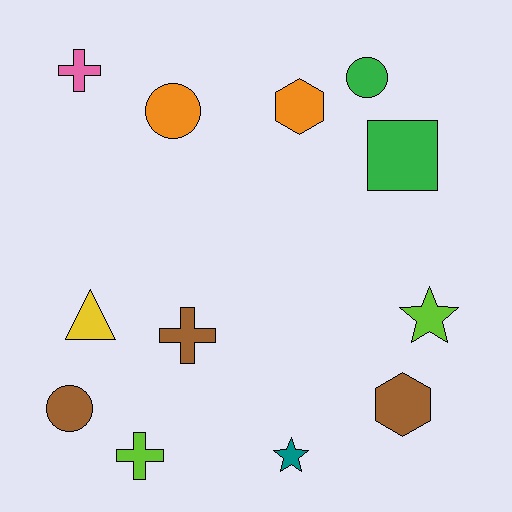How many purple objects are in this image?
There are no purple objects.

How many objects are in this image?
There are 12 objects.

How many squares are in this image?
There is 1 square.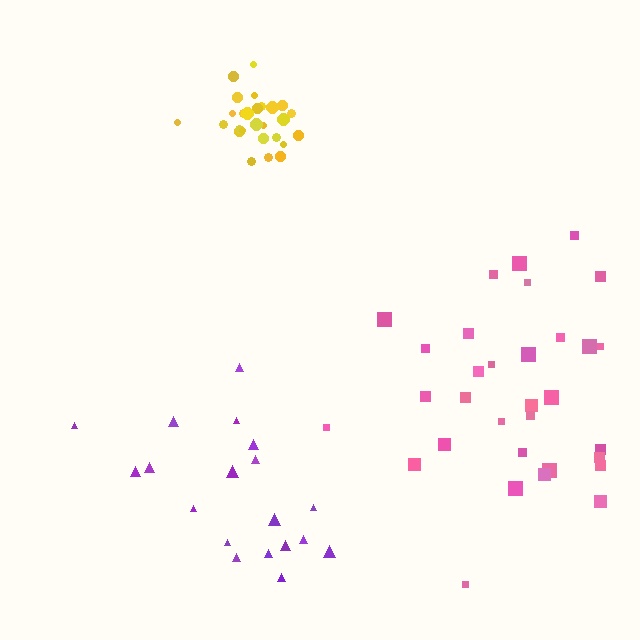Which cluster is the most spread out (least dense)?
Purple.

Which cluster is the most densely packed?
Yellow.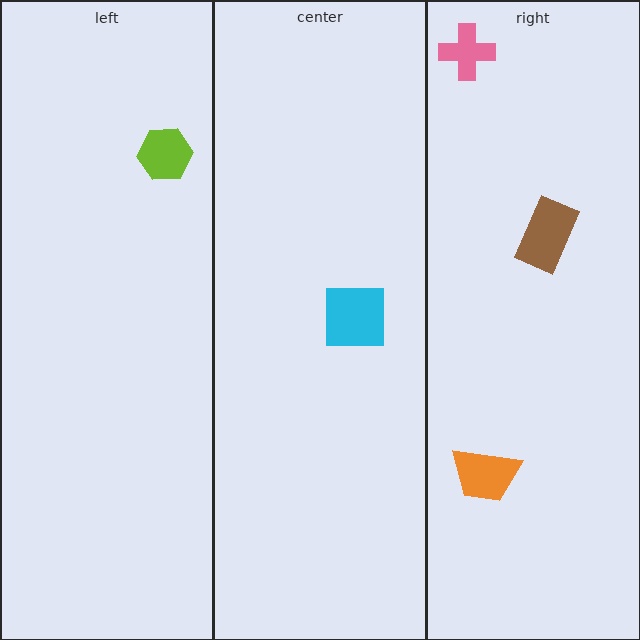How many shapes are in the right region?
3.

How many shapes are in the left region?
1.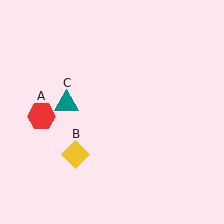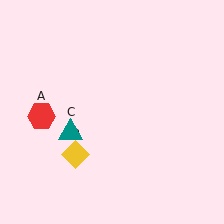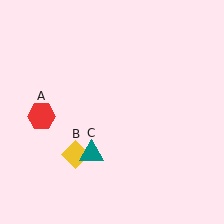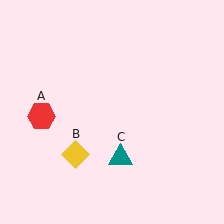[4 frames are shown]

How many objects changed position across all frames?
1 object changed position: teal triangle (object C).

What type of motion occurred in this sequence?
The teal triangle (object C) rotated counterclockwise around the center of the scene.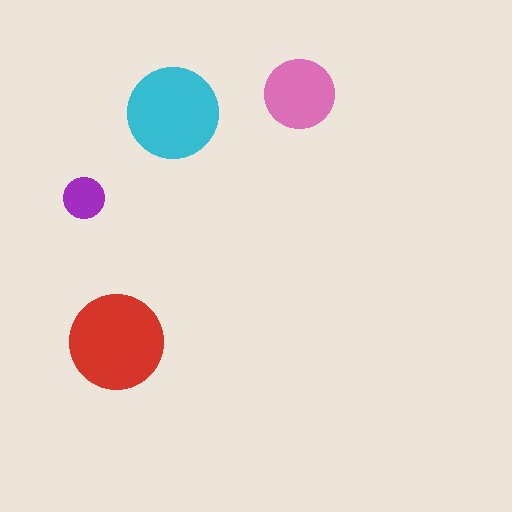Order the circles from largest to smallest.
the red one, the cyan one, the pink one, the purple one.